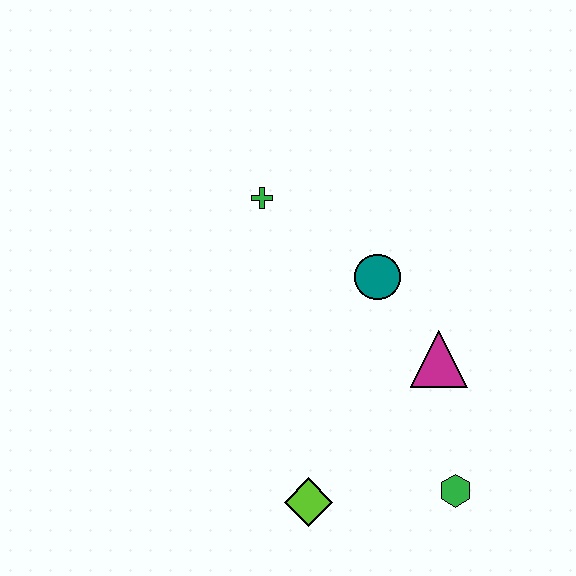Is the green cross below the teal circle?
No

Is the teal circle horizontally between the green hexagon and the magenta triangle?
No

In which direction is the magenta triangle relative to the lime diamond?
The magenta triangle is above the lime diamond.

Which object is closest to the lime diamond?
The green hexagon is closest to the lime diamond.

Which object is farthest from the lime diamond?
The green cross is farthest from the lime diamond.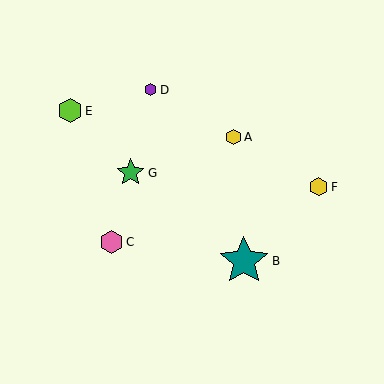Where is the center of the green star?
The center of the green star is at (131, 173).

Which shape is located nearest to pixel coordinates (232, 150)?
The yellow hexagon (labeled A) at (233, 137) is nearest to that location.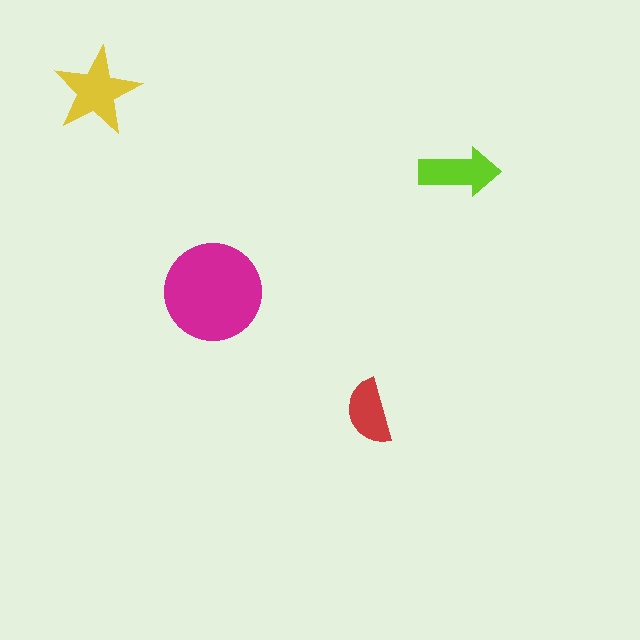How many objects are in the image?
There are 4 objects in the image.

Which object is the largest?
The magenta circle.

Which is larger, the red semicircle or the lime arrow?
The lime arrow.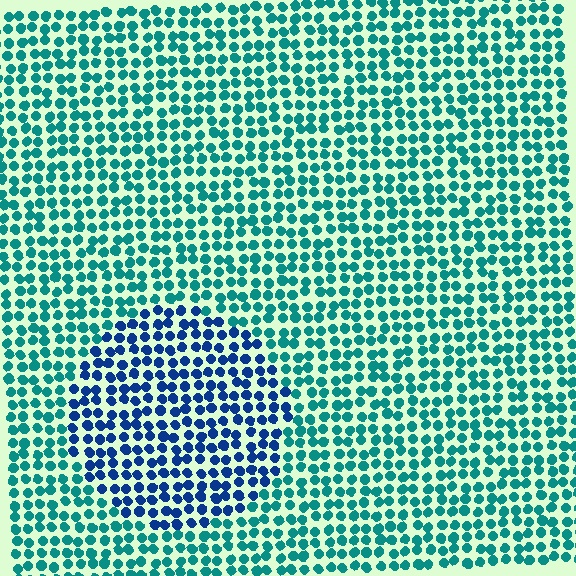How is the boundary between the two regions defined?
The boundary is defined purely by a slight shift in hue (about 44 degrees). Spacing, size, and orientation are identical on both sides.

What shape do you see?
I see a circle.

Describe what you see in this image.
The image is filled with small teal elements in a uniform arrangement. A circle-shaped region is visible where the elements are tinted to a slightly different hue, forming a subtle color boundary.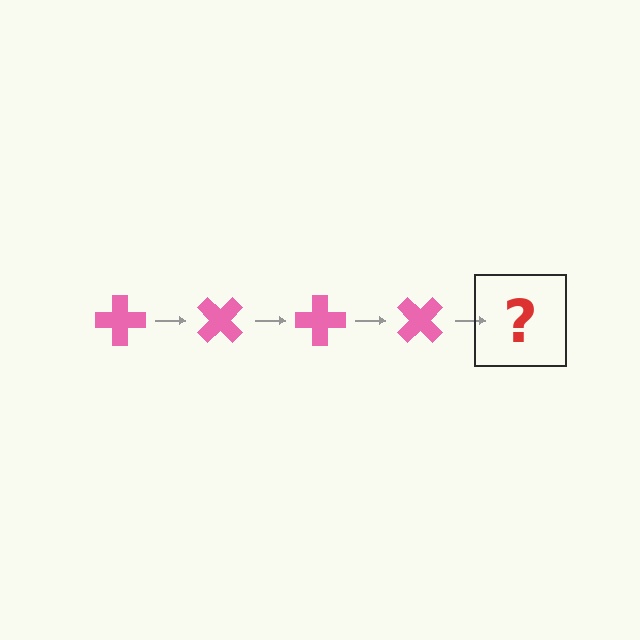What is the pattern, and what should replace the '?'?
The pattern is that the cross rotates 45 degrees each step. The '?' should be a pink cross rotated 180 degrees.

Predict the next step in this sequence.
The next step is a pink cross rotated 180 degrees.